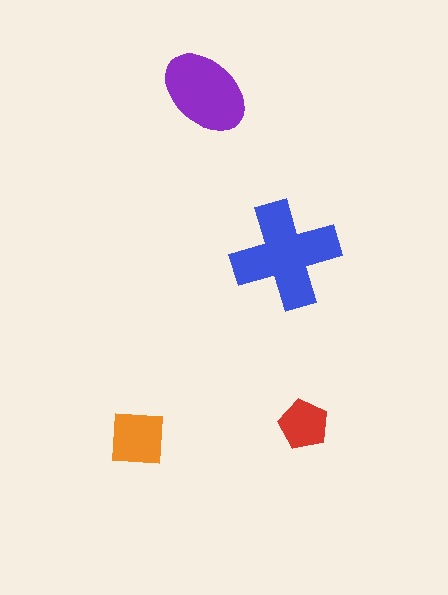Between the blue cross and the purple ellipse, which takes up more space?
The blue cross.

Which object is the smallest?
The red pentagon.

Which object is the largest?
The blue cross.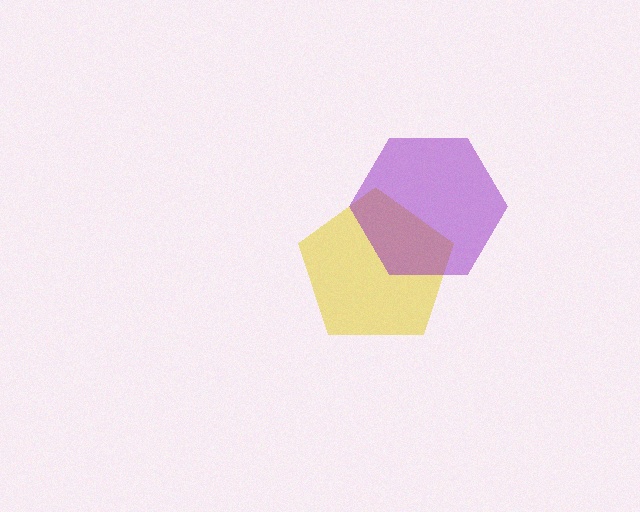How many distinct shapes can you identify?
There are 2 distinct shapes: a yellow pentagon, a purple hexagon.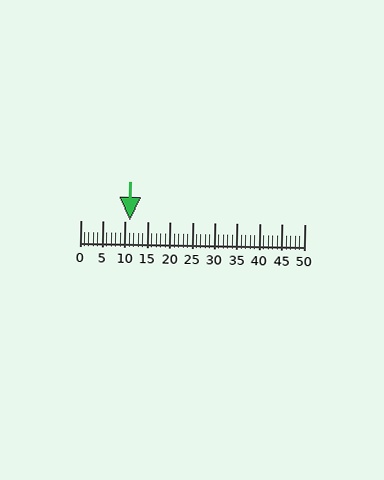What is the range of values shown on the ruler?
The ruler shows values from 0 to 50.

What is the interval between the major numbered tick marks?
The major tick marks are spaced 5 units apart.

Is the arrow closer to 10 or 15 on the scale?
The arrow is closer to 10.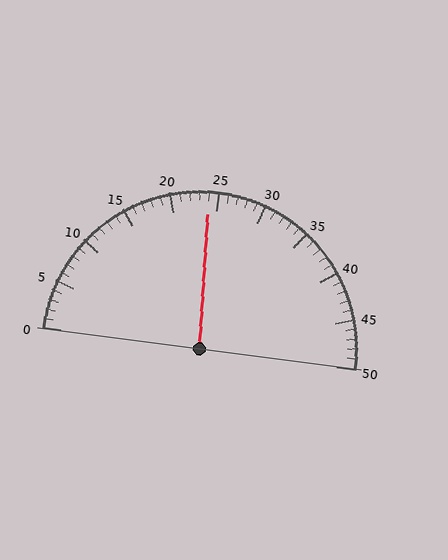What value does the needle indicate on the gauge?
The needle indicates approximately 24.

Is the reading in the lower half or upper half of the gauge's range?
The reading is in the lower half of the range (0 to 50).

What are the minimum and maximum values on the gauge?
The gauge ranges from 0 to 50.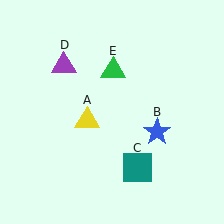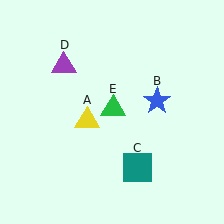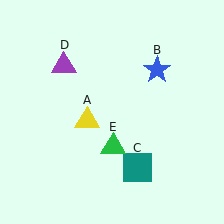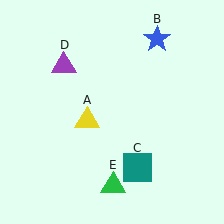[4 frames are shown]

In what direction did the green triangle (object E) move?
The green triangle (object E) moved down.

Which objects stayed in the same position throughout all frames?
Yellow triangle (object A) and teal square (object C) and purple triangle (object D) remained stationary.